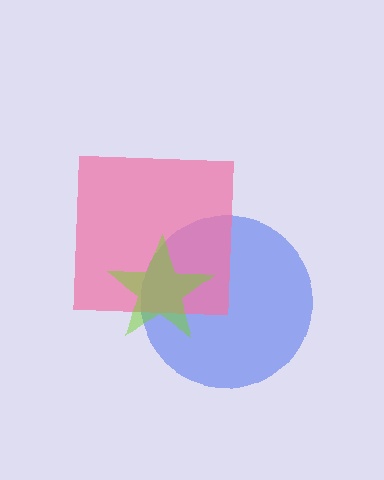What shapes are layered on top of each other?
The layered shapes are: a blue circle, a pink square, a lime star.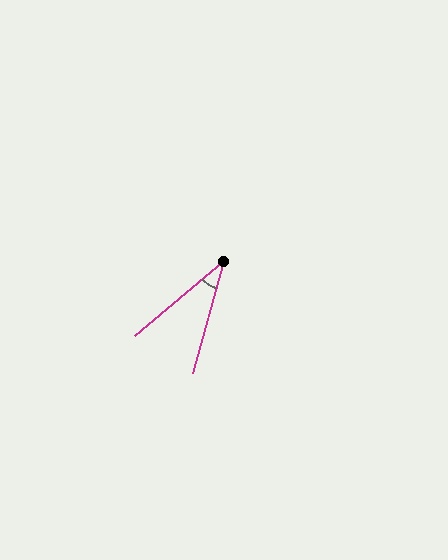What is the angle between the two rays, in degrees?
Approximately 34 degrees.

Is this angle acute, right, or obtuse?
It is acute.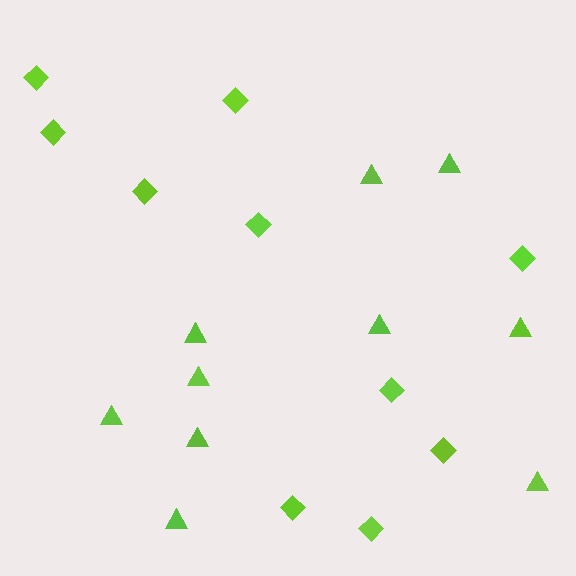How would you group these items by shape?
There are 2 groups: one group of diamonds (10) and one group of triangles (10).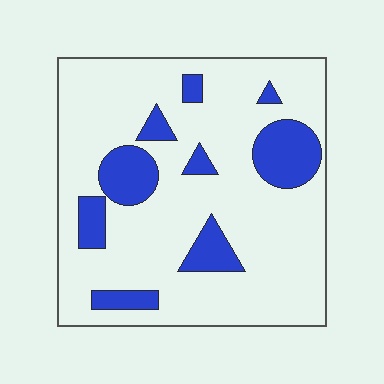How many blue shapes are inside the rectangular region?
9.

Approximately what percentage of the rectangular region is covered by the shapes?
Approximately 20%.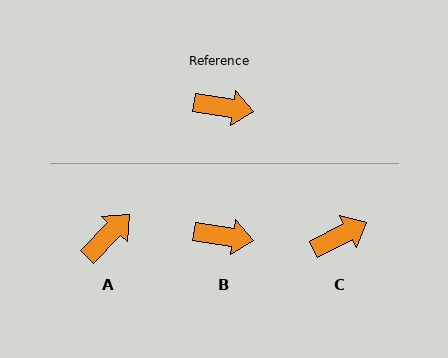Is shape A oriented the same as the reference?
No, it is off by about 54 degrees.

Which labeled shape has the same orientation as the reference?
B.